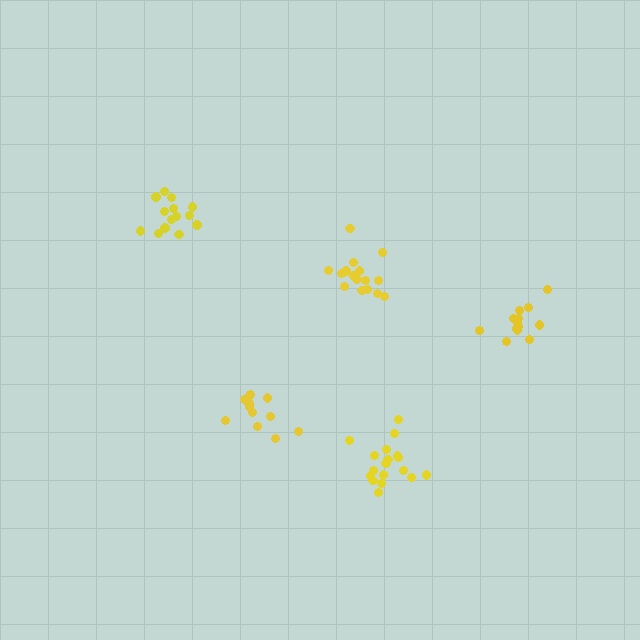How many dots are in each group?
Group 1: 14 dots, Group 2: 16 dots, Group 3: 13 dots, Group 4: 14 dots, Group 5: 18 dots (75 total).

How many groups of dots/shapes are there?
There are 5 groups.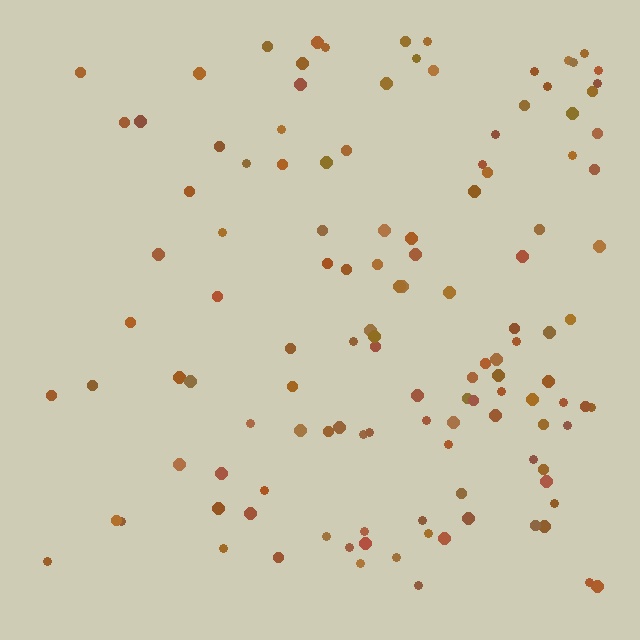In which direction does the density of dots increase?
From left to right, with the right side densest.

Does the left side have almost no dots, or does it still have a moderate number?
Still a moderate number, just noticeably fewer than the right.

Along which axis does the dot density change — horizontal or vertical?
Horizontal.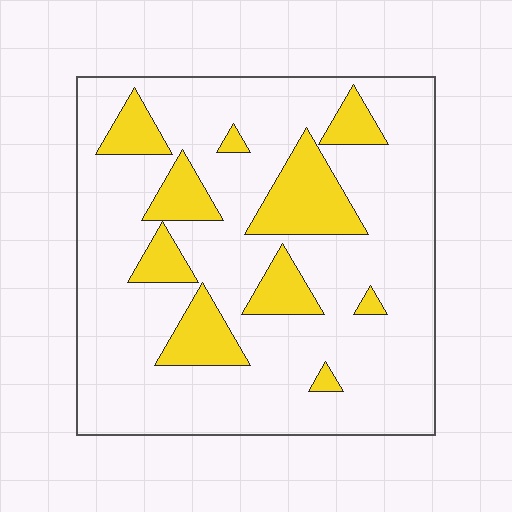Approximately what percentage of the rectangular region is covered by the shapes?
Approximately 20%.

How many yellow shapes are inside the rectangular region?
10.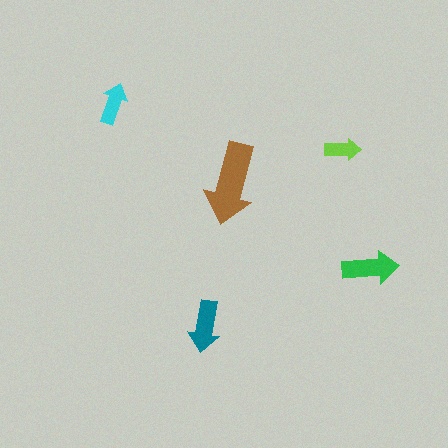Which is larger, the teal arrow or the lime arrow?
The teal one.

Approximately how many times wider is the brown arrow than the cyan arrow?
About 2 times wider.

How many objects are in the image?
There are 5 objects in the image.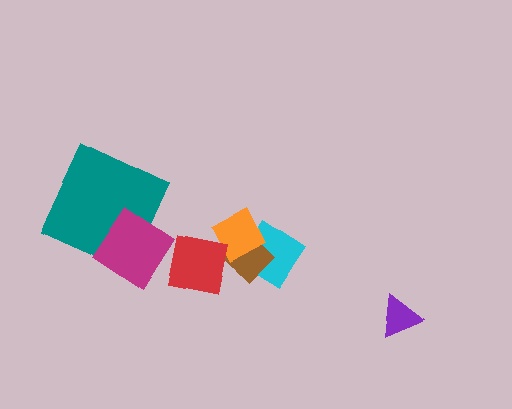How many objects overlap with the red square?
0 objects overlap with the red square.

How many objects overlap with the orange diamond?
2 objects overlap with the orange diamond.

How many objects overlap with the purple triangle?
0 objects overlap with the purple triangle.